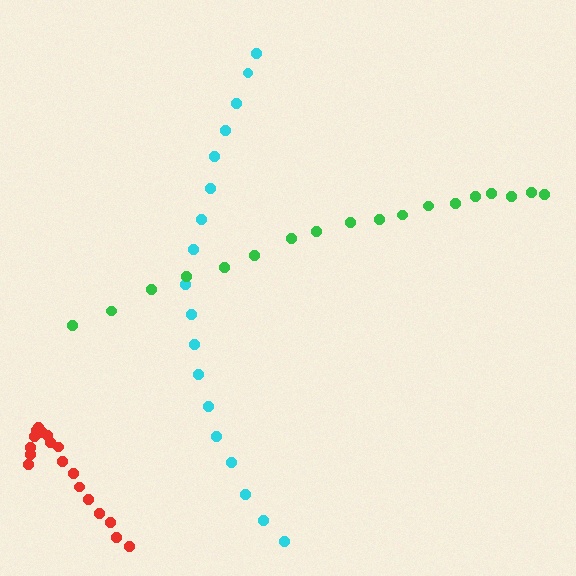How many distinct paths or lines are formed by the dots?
There are 3 distinct paths.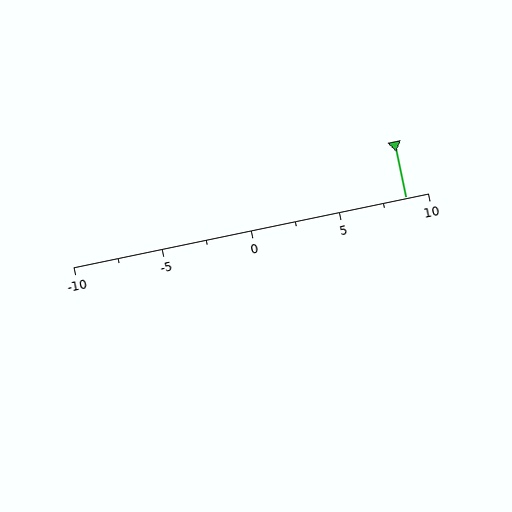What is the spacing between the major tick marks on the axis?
The major ticks are spaced 5 apart.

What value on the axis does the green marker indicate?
The marker indicates approximately 8.8.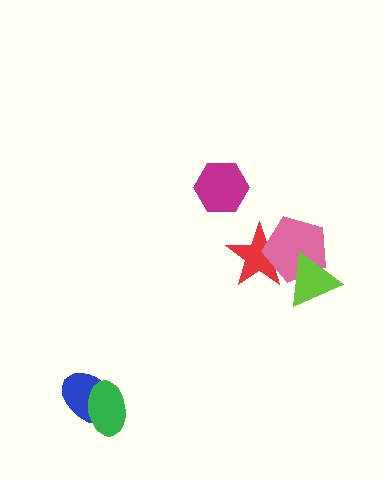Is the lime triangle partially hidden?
No, no other shape covers it.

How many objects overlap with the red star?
2 objects overlap with the red star.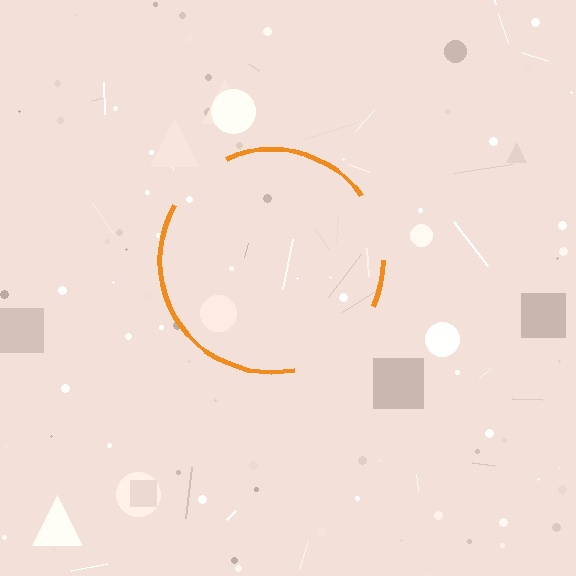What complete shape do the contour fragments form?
The contour fragments form a circle.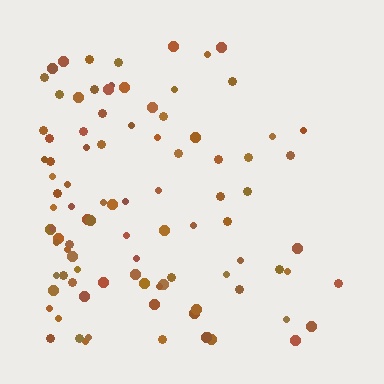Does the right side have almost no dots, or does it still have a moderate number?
Still a moderate number, just noticeably fewer than the left.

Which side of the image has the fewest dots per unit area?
The right.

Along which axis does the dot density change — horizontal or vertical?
Horizontal.